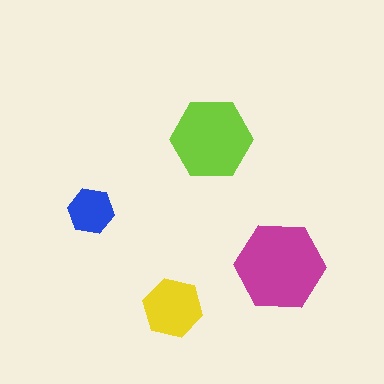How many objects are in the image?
There are 4 objects in the image.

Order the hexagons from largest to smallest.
the magenta one, the lime one, the yellow one, the blue one.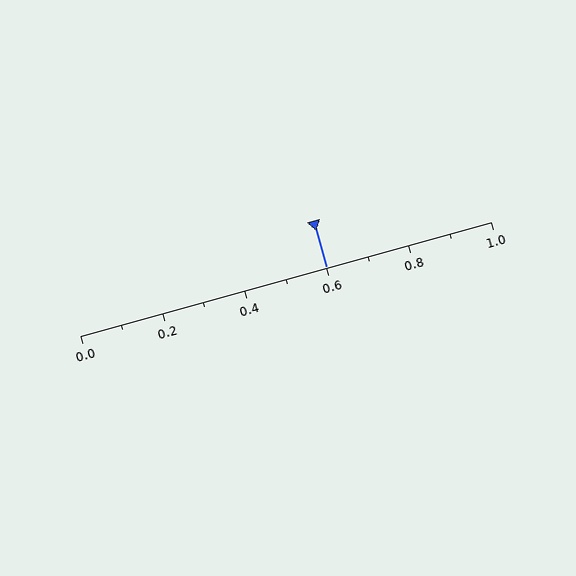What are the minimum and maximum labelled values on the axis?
The axis runs from 0.0 to 1.0.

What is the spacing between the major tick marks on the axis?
The major ticks are spaced 0.2 apart.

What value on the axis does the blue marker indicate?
The marker indicates approximately 0.6.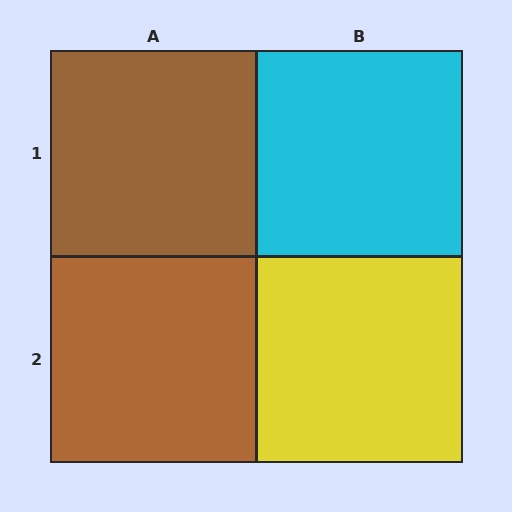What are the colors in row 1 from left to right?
Brown, cyan.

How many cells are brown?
2 cells are brown.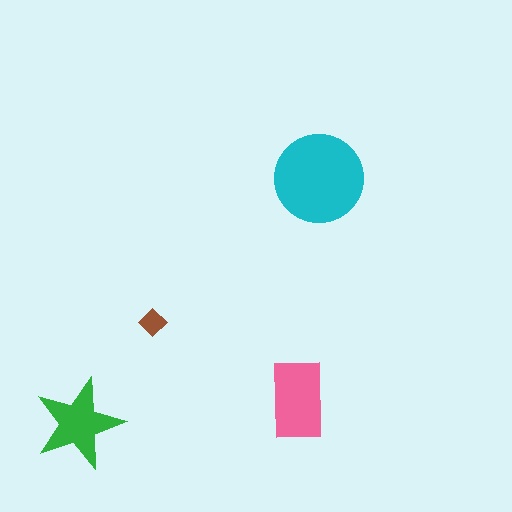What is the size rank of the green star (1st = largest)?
3rd.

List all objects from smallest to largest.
The brown diamond, the green star, the pink rectangle, the cyan circle.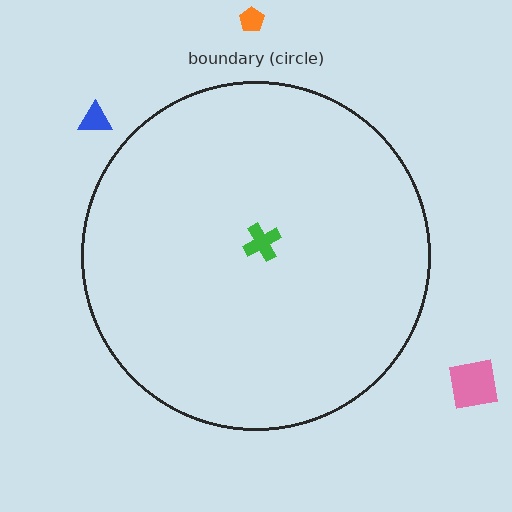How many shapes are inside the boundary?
1 inside, 3 outside.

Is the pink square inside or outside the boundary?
Outside.